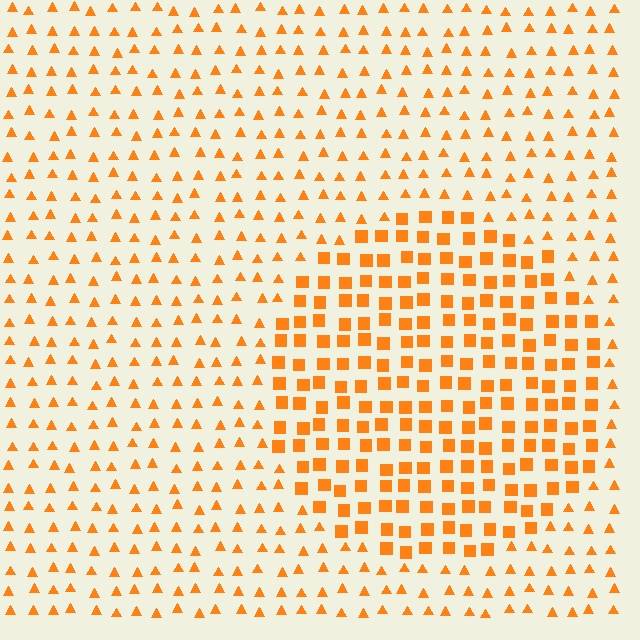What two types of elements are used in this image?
The image uses squares inside the circle region and triangles outside it.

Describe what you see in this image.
The image is filled with small orange elements arranged in a uniform grid. A circle-shaped region contains squares, while the surrounding area contains triangles. The boundary is defined purely by the change in element shape.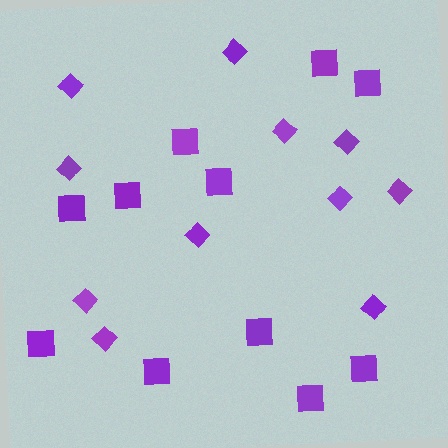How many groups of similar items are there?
There are 2 groups: one group of squares (11) and one group of diamonds (11).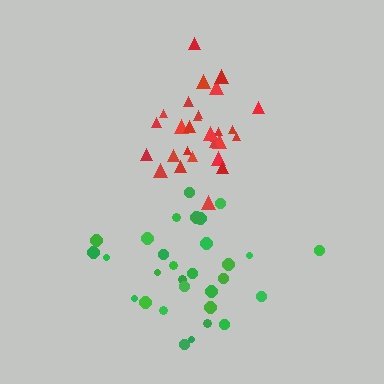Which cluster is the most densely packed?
Red.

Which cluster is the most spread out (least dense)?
Green.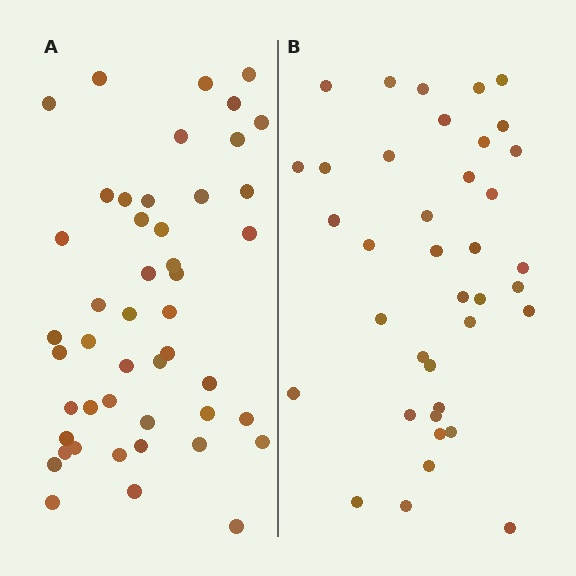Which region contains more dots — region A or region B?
Region A (the left region) has more dots.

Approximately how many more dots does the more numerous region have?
Region A has roughly 8 or so more dots than region B.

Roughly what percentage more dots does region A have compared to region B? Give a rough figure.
About 25% more.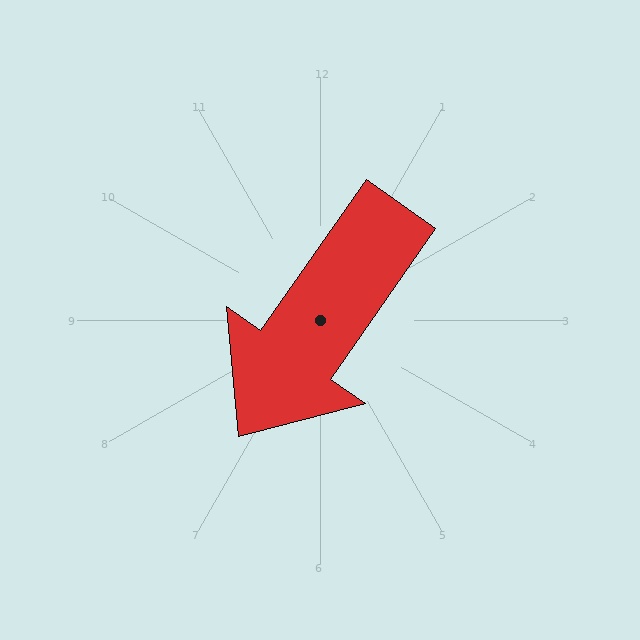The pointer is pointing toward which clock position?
Roughly 7 o'clock.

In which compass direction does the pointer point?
Southwest.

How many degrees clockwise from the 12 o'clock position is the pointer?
Approximately 215 degrees.